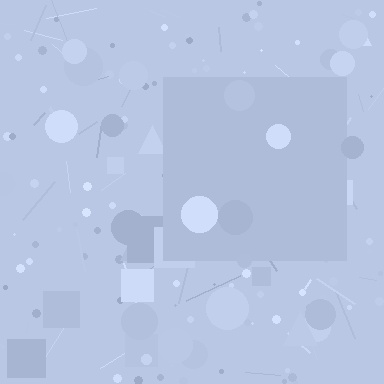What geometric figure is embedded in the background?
A square is embedded in the background.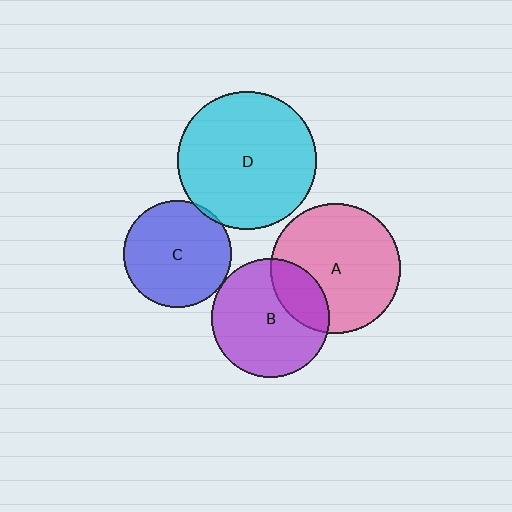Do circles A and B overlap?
Yes.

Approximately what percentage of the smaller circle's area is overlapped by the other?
Approximately 25%.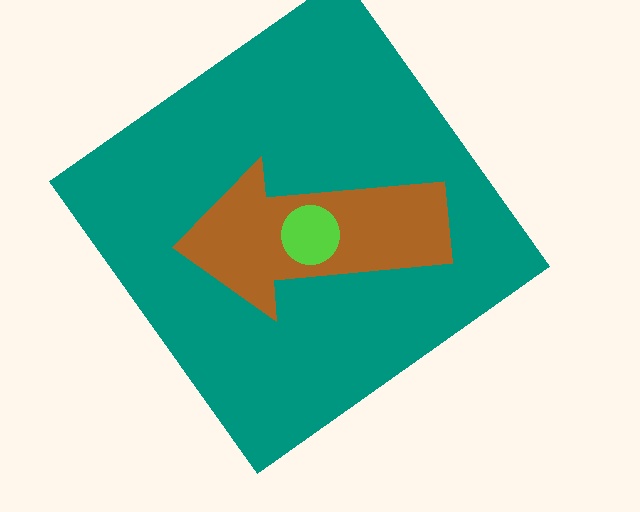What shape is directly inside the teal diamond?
The brown arrow.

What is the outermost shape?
The teal diamond.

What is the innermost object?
The lime circle.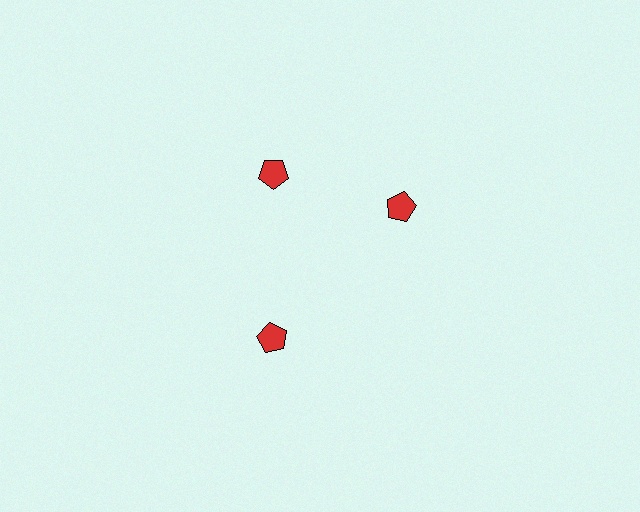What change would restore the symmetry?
The symmetry would be restored by rotating it back into even spacing with its neighbors so that all 3 pentagons sit at equal angles and equal distance from the center.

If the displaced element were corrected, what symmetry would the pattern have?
It would have 3-fold rotational symmetry — the pattern would map onto itself every 120 degrees.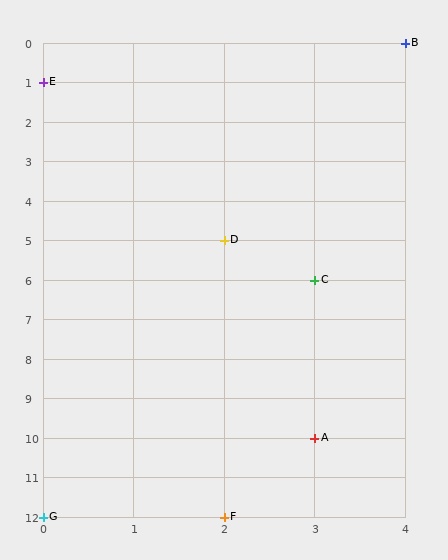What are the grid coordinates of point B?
Point B is at grid coordinates (4, 0).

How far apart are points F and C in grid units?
Points F and C are 1 column and 6 rows apart (about 6.1 grid units diagonally).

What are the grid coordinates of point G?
Point G is at grid coordinates (0, 12).